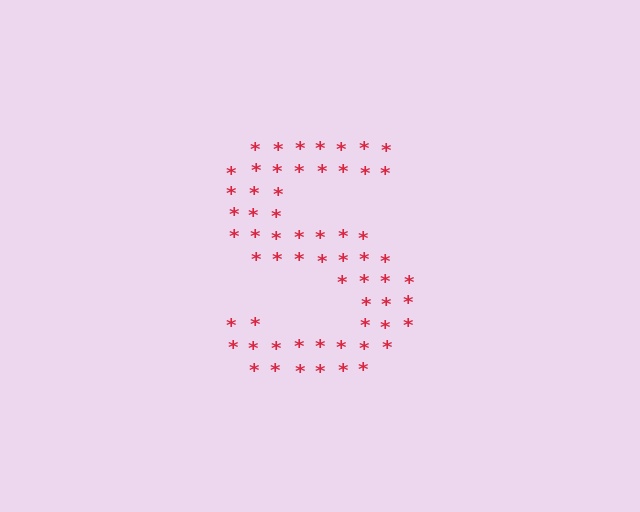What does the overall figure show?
The overall figure shows the letter S.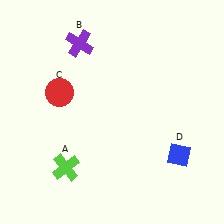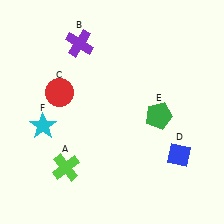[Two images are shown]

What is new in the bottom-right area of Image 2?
A green pentagon (E) was added in the bottom-right area of Image 2.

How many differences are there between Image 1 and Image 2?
There are 2 differences between the two images.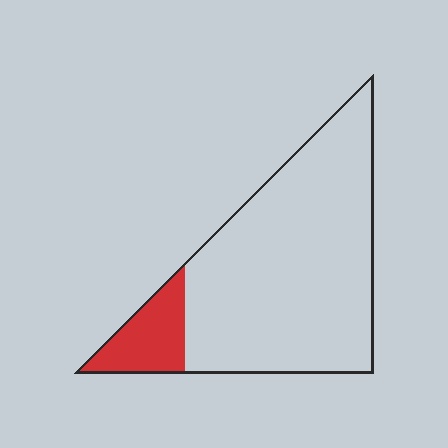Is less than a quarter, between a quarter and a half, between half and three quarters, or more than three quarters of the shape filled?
Less than a quarter.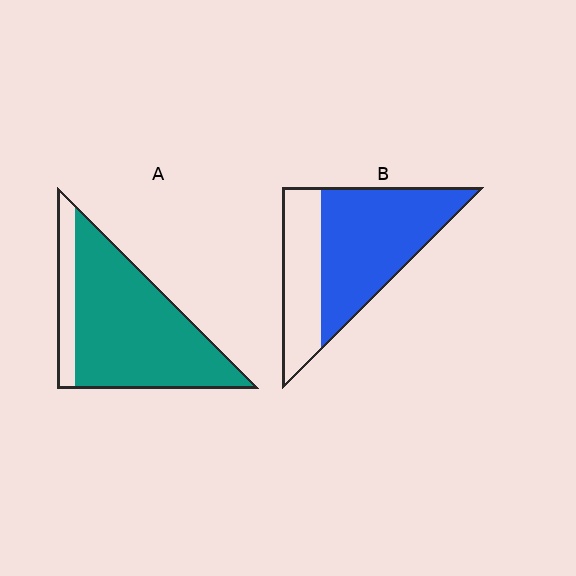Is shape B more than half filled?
Yes.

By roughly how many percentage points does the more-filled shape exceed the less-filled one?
By roughly 20 percentage points (A over B).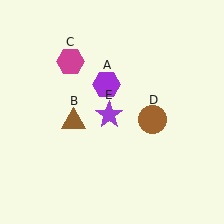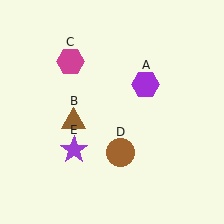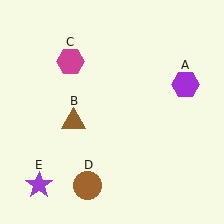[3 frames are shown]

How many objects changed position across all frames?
3 objects changed position: purple hexagon (object A), brown circle (object D), purple star (object E).